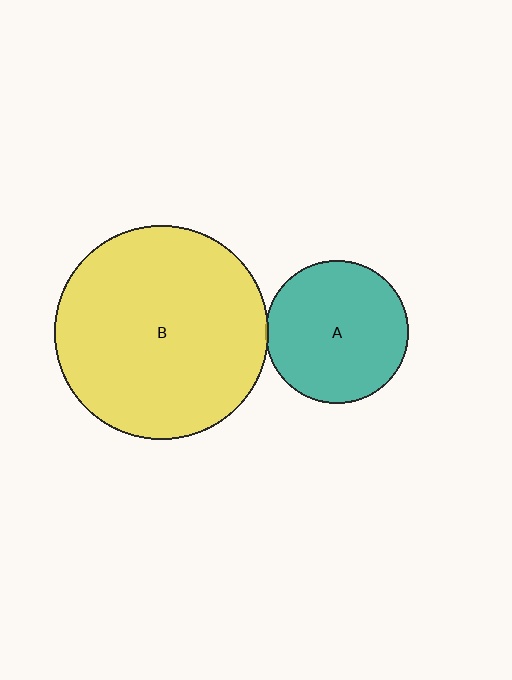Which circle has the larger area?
Circle B (yellow).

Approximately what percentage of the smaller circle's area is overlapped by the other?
Approximately 5%.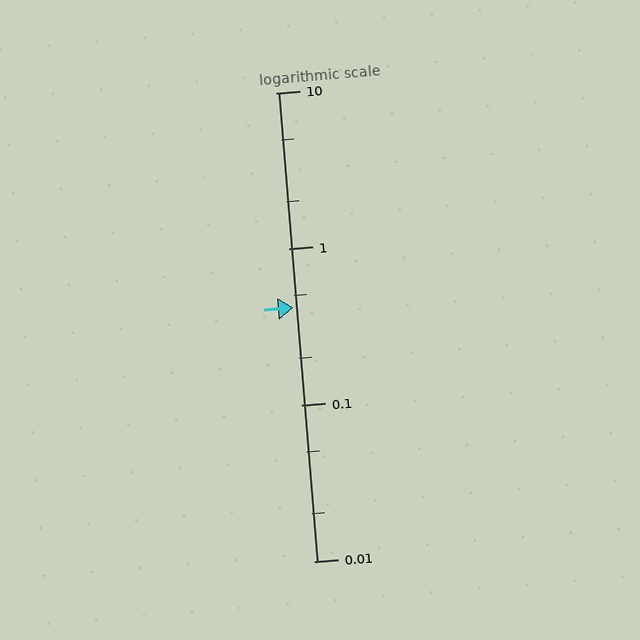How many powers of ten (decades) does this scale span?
The scale spans 3 decades, from 0.01 to 10.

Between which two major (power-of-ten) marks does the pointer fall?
The pointer is between 0.1 and 1.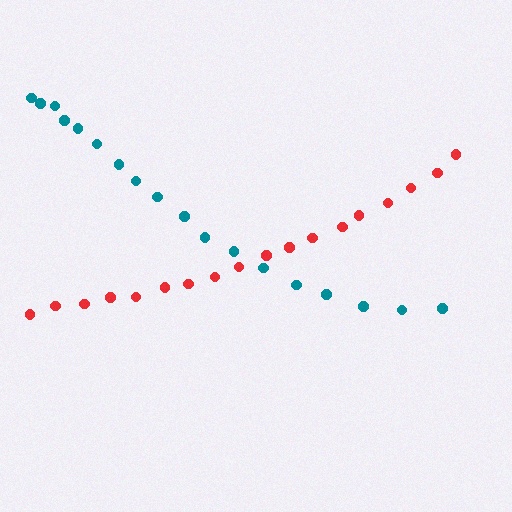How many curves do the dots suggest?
There are 2 distinct paths.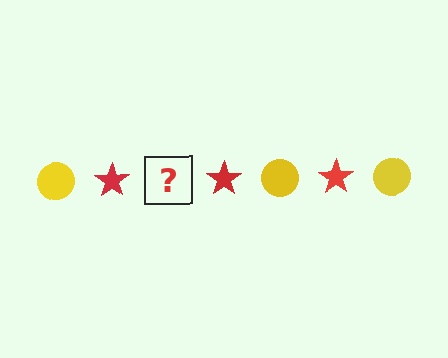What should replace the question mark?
The question mark should be replaced with a yellow circle.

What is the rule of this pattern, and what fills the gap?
The rule is that the pattern alternates between yellow circle and red star. The gap should be filled with a yellow circle.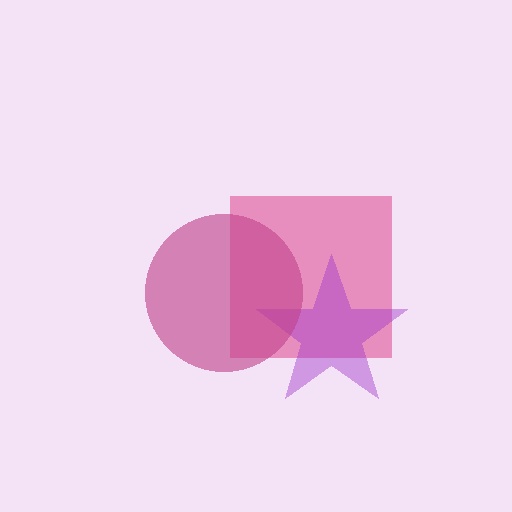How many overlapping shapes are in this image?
There are 3 overlapping shapes in the image.